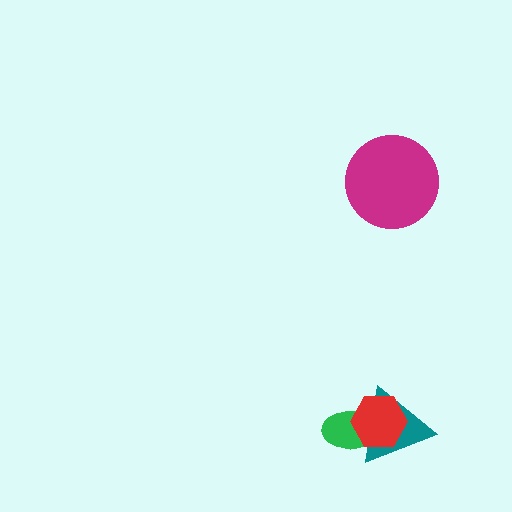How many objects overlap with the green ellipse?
2 objects overlap with the green ellipse.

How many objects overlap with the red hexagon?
2 objects overlap with the red hexagon.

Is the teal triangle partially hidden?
Yes, it is partially covered by another shape.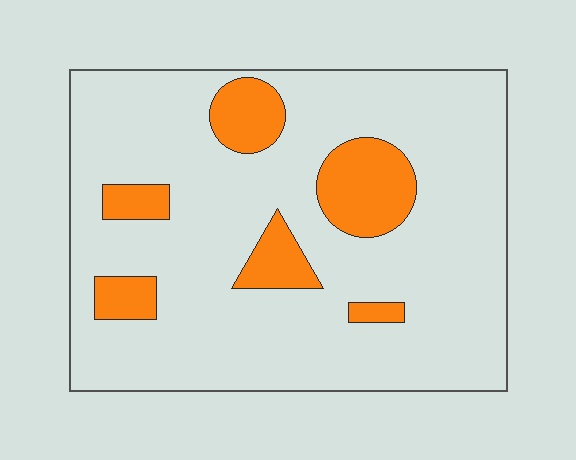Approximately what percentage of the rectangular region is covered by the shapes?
Approximately 15%.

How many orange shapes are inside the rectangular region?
6.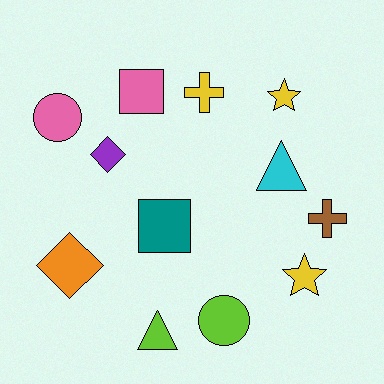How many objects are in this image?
There are 12 objects.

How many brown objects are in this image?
There is 1 brown object.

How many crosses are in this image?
There are 2 crosses.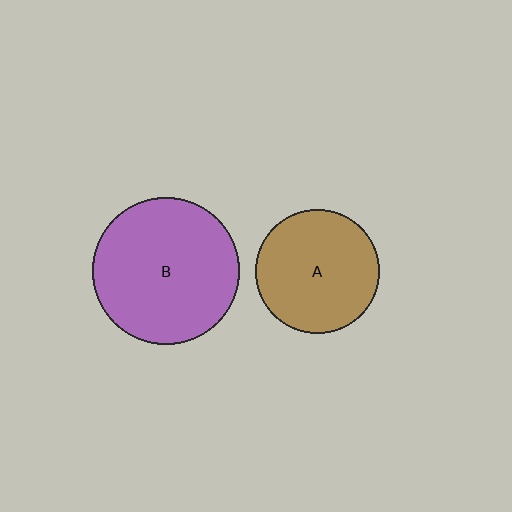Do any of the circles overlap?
No, none of the circles overlap.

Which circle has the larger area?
Circle B (purple).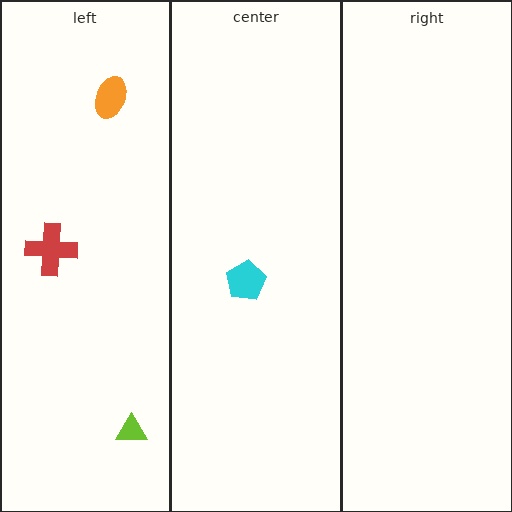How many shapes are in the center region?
1.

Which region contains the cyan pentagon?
The center region.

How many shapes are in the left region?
3.